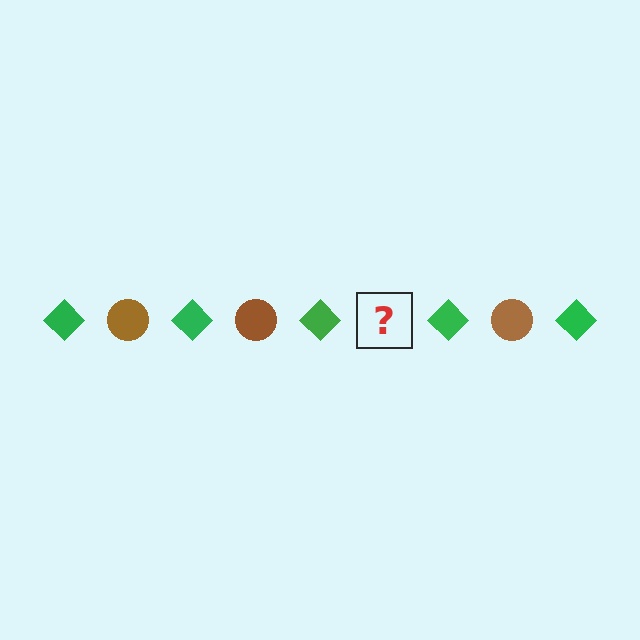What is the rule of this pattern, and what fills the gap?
The rule is that the pattern alternates between green diamond and brown circle. The gap should be filled with a brown circle.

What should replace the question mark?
The question mark should be replaced with a brown circle.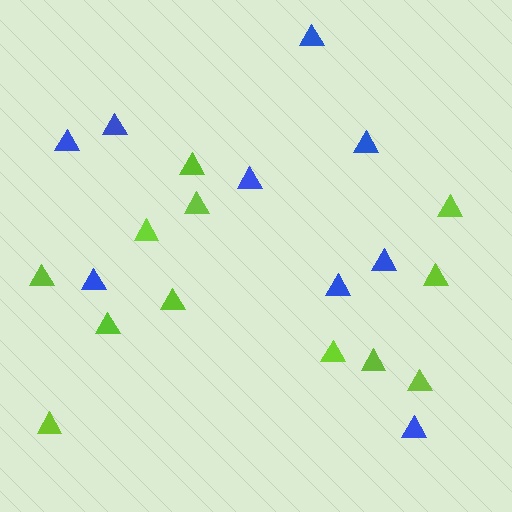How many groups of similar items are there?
There are 2 groups: one group of lime triangles (12) and one group of blue triangles (9).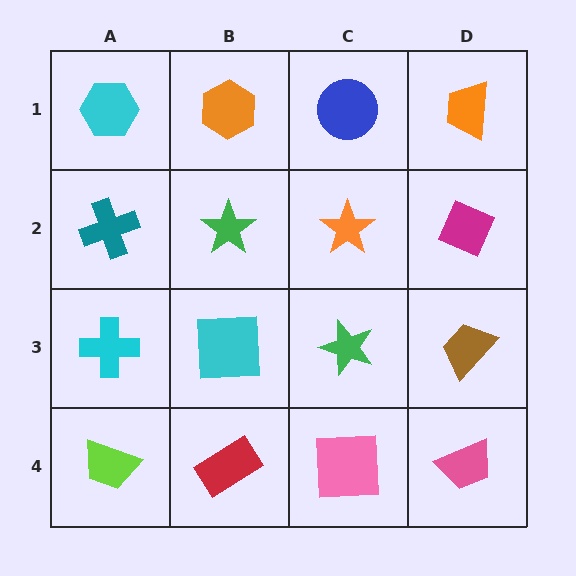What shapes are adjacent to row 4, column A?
A cyan cross (row 3, column A), a red rectangle (row 4, column B).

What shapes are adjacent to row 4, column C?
A green star (row 3, column C), a red rectangle (row 4, column B), a pink trapezoid (row 4, column D).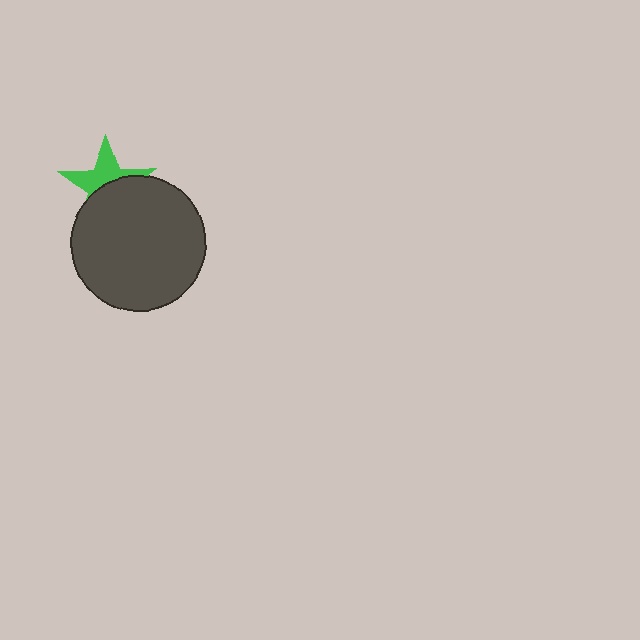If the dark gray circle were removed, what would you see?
You would see the complete green star.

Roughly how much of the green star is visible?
About half of it is visible (roughly 48%).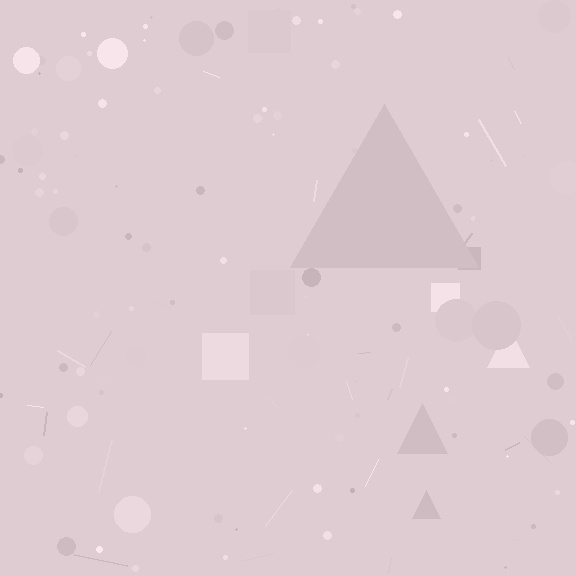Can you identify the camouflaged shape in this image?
The camouflaged shape is a triangle.